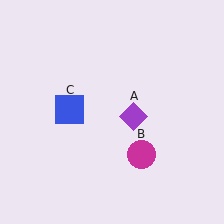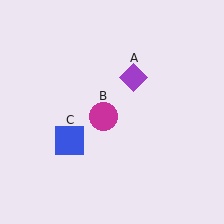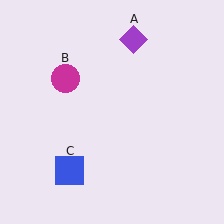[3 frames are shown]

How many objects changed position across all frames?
3 objects changed position: purple diamond (object A), magenta circle (object B), blue square (object C).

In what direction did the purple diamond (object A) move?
The purple diamond (object A) moved up.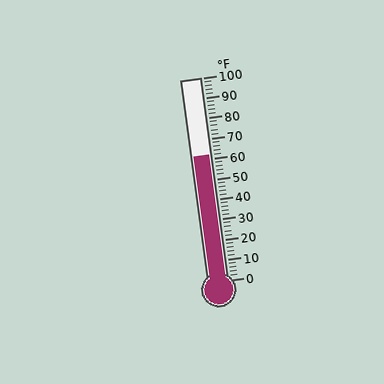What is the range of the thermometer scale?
The thermometer scale ranges from 0°F to 100°F.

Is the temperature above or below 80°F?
The temperature is below 80°F.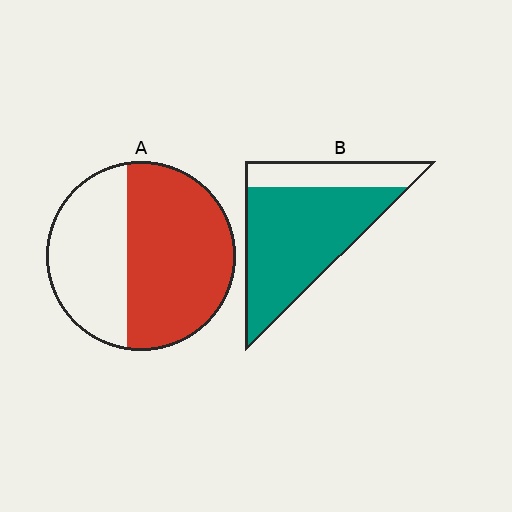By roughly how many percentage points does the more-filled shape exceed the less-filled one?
By roughly 15 percentage points (B over A).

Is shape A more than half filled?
Yes.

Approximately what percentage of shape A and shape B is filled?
A is approximately 60% and B is approximately 75%.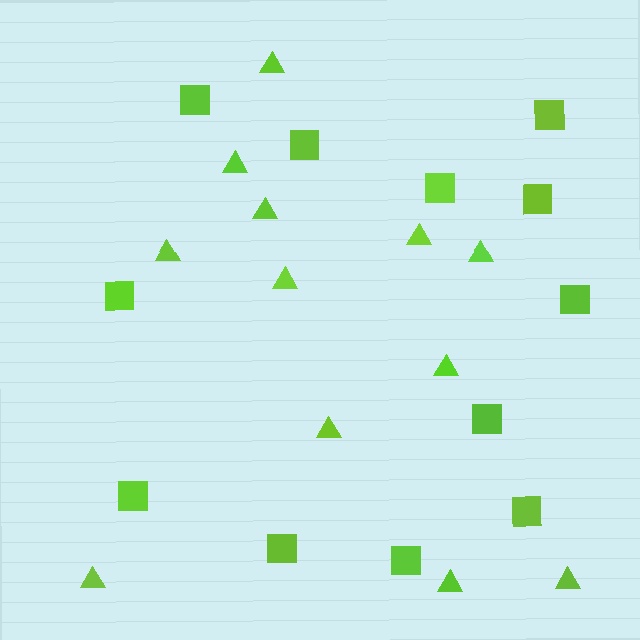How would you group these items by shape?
There are 2 groups: one group of triangles (12) and one group of squares (12).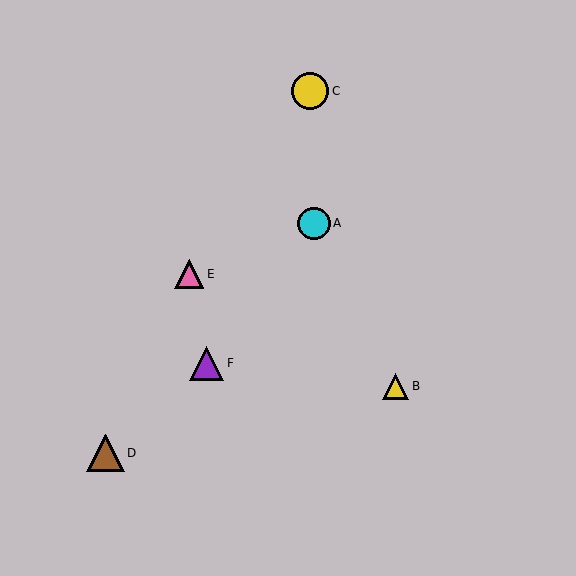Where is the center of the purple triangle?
The center of the purple triangle is at (207, 363).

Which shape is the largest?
The brown triangle (labeled D) is the largest.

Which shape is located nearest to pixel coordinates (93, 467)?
The brown triangle (labeled D) at (105, 453) is nearest to that location.